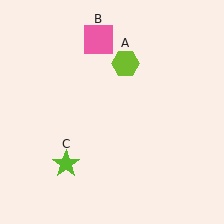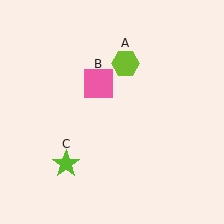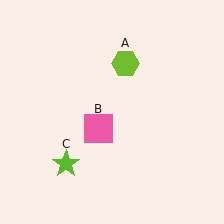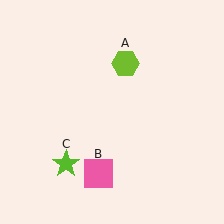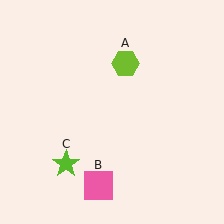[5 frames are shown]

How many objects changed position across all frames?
1 object changed position: pink square (object B).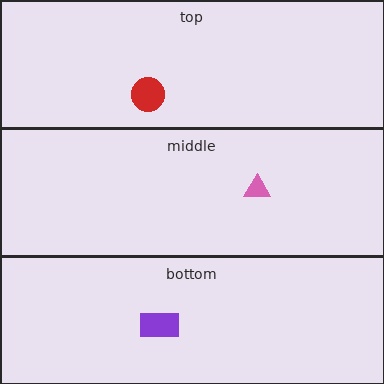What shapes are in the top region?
The red circle.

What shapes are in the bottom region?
The purple rectangle.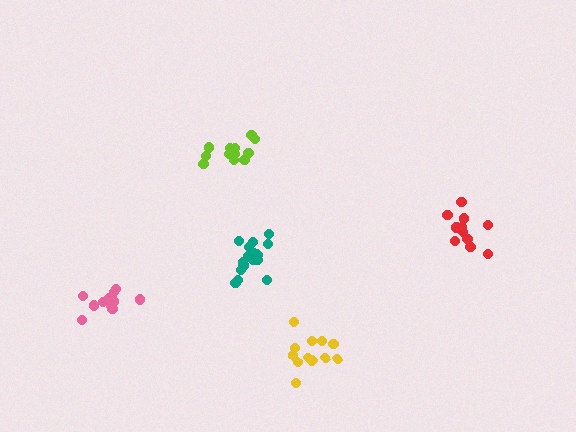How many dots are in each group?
Group 1: 17 dots, Group 2: 12 dots, Group 3: 11 dots, Group 4: 13 dots, Group 5: 13 dots (66 total).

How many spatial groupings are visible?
There are 5 spatial groupings.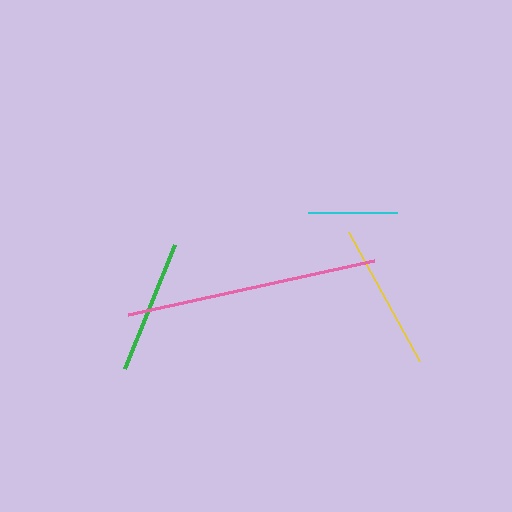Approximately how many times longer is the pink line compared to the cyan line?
The pink line is approximately 2.8 times the length of the cyan line.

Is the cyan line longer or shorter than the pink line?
The pink line is longer than the cyan line.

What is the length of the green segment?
The green segment is approximately 133 pixels long.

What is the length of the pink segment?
The pink segment is approximately 252 pixels long.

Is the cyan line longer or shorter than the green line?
The green line is longer than the cyan line.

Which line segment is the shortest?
The cyan line is the shortest at approximately 89 pixels.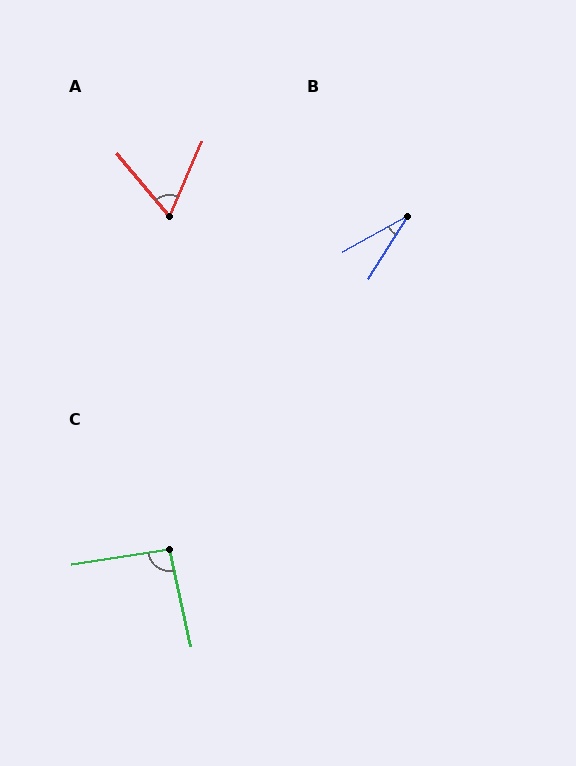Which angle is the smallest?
B, at approximately 29 degrees.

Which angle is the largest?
C, at approximately 94 degrees.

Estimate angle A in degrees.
Approximately 63 degrees.